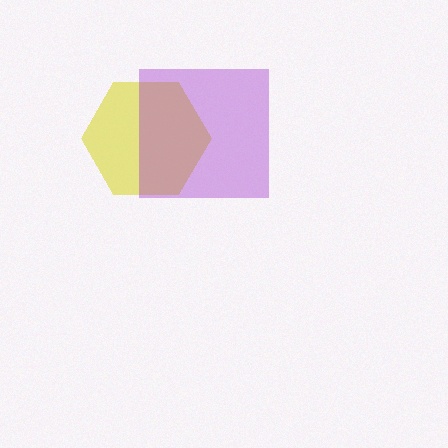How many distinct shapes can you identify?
There are 2 distinct shapes: a yellow hexagon, a purple square.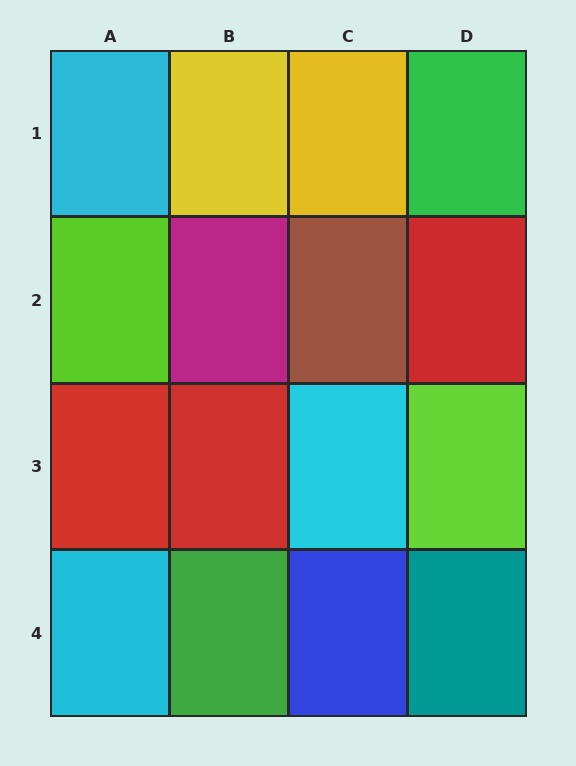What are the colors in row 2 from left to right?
Lime, magenta, brown, red.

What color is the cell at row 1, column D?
Green.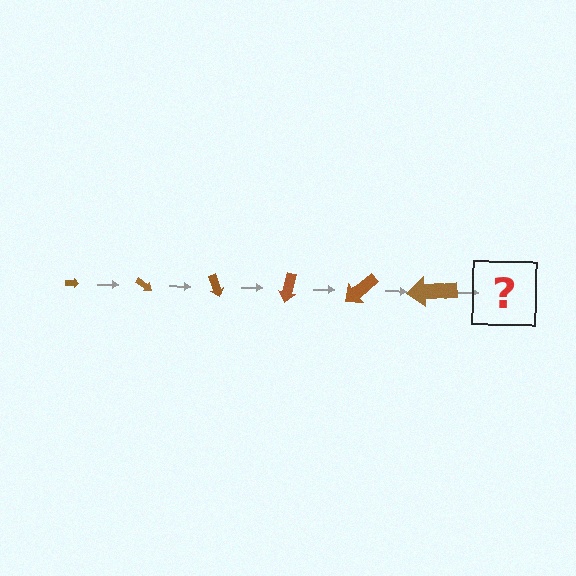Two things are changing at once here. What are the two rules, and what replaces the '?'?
The two rules are that the arrow grows larger each step and it rotates 35 degrees each step. The '?' should be an arrow, larger than the previous one and rotated 210 degrees from the start.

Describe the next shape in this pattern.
It should be an arrow, larger than the previous one and rotated 210 degrees from the start.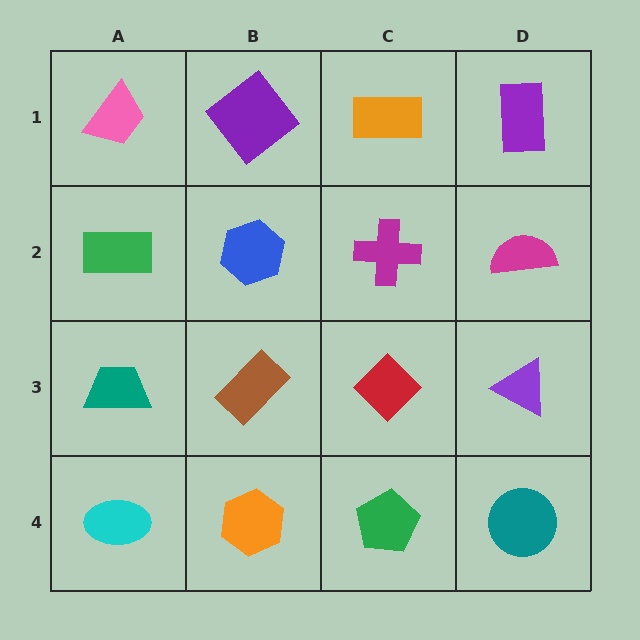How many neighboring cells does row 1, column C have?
3.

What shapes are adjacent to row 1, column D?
A magenta semicircle (row 2, column D), an orange rectangle (row 1, column C).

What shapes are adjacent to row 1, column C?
A magenta cross (row 2, column C), a purple diamond (row 1, column B), a purple rectangle (row 1, column D).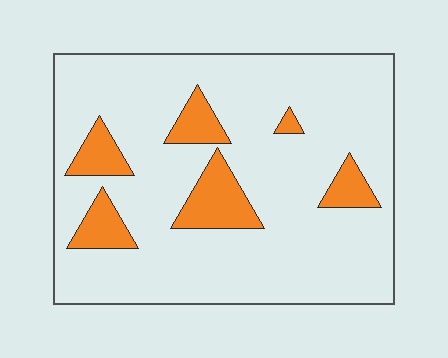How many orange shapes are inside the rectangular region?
6.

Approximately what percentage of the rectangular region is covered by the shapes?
Approximately 15%.